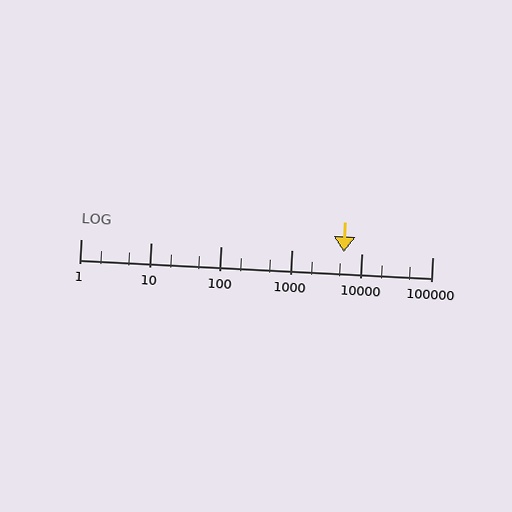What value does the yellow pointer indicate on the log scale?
The pointer indicates approximately 5600.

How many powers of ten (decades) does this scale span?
The scale spans 5 decades, from 1 to 100000.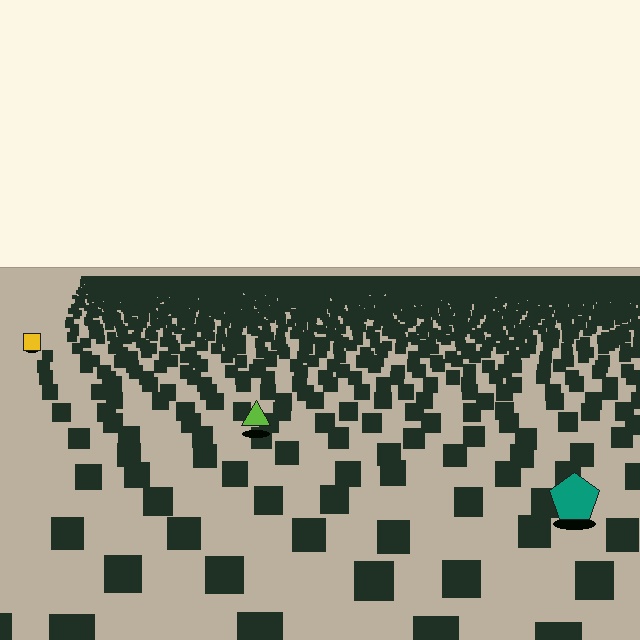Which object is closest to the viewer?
The teal pentagon is closest. The texture marks near it are larger and more spread out.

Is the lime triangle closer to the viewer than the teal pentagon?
No. The teal pentagon is closer — you can tell from the texture gradient: the ground texture is coarser near it.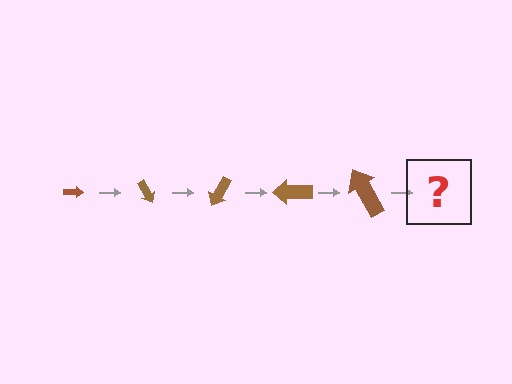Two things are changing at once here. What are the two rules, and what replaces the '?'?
The two rules are that the arrow grows larger each step and it rotates 60 degrees each step. The '?' should be an arrow, larger than the previous one and rotated 300 degrees from the start.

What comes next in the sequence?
The next element should be an arrow, larger than the previous one and rotated 300 degrees from the start.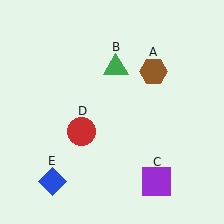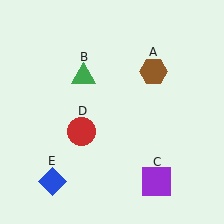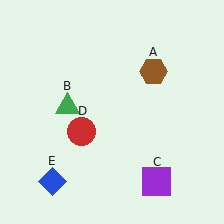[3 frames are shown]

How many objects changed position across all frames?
1 object changed position: green triangle (object B).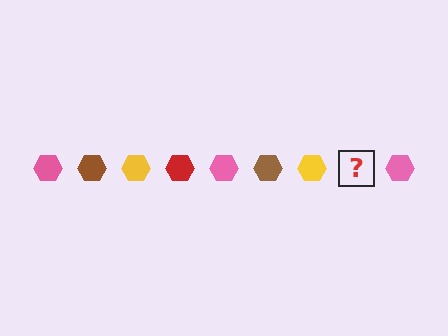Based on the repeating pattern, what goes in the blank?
The blank should be a red hexagon.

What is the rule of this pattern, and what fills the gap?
The rule is that the pattern cycles through pink, brown, yellow, red hexagons. The gap should be filled with a red hexagon.